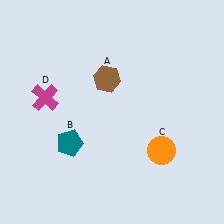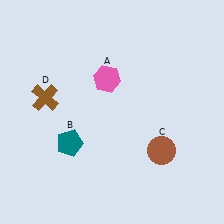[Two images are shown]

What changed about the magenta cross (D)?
In Image 1, D is magenta. In Image 2, it changed to brown.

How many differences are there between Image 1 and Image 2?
There are 3 differences between the two images.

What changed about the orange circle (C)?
In Image 1, C is orange. In Image 2, it changed to brown.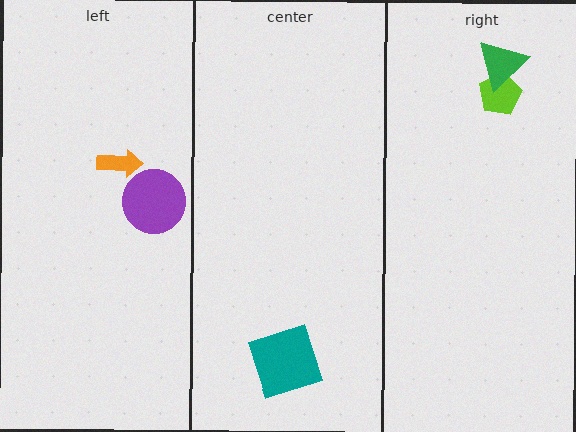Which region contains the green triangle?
The right region.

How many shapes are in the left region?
2.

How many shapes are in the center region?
1.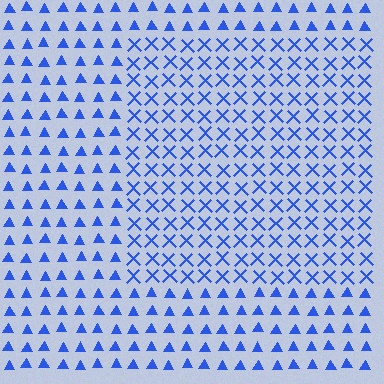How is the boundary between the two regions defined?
The boundary is defined by a change in element shape: X marks inside vs. triangles outside. All elements share the same color and spacing.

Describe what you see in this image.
The image is filled with small blue elements arranged in a uniform grid. A rectangle-shaped region contains X marks, while the surrounding area contains triangles. The boundary is defined purely by the change in element shape.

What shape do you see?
I see a rectangle.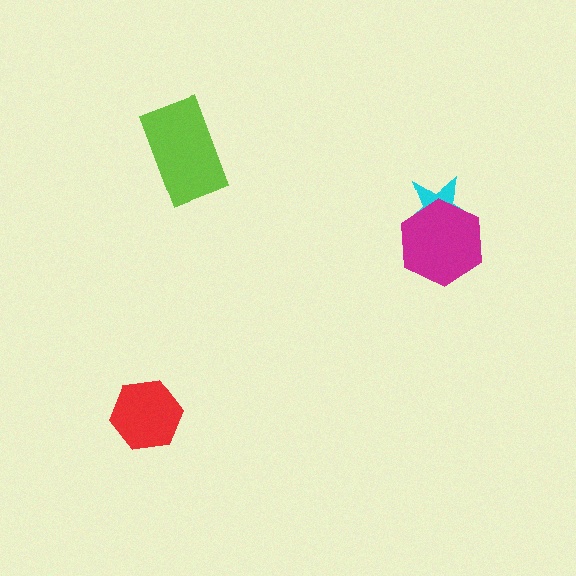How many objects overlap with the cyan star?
1 object overlaps with the cyan star.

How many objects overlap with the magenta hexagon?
1 object overlaps with the magenta hexagon.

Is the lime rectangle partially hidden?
No, no other shape covers it.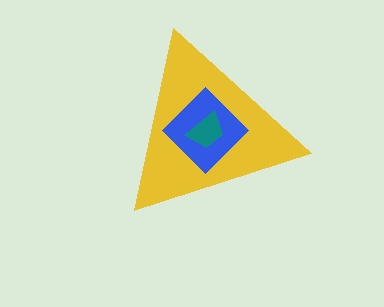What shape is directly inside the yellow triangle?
The blue diamond.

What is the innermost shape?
The teal trapezoid.